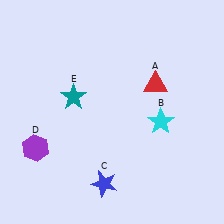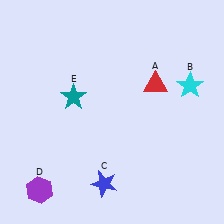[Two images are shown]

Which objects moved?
The objects that moved are: the cyan star (B), the purple hexagon (D).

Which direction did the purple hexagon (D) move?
The purple hexagon (D) moved down.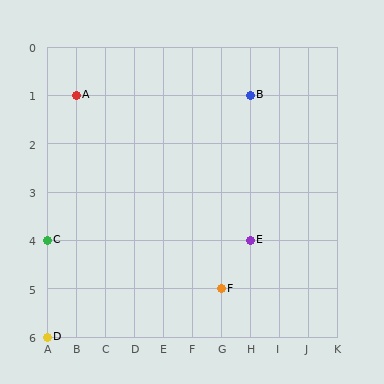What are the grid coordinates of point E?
Point E is at grid coordinates (H, 4).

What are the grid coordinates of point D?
Point D is at grid coordinates (A, 6).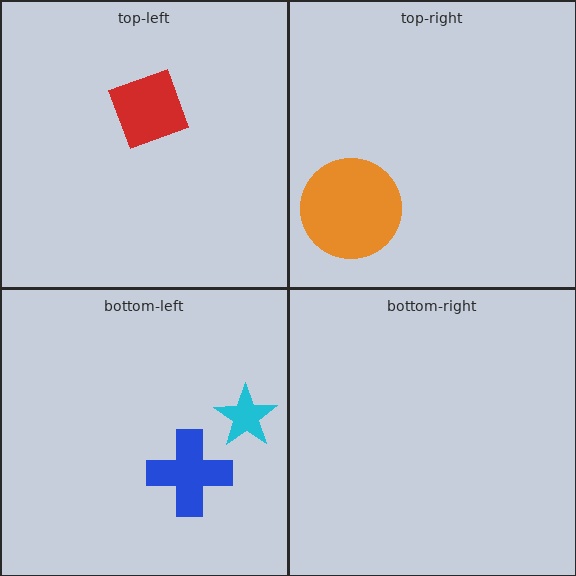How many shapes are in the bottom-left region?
2.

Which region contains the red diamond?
The top-left region.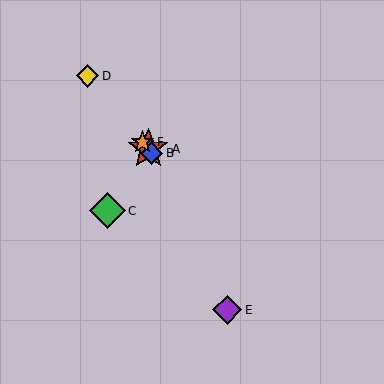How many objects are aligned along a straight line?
4 objects (A, B, D, F) are aligned along a straight line.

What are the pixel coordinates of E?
Object E is at (227, 310).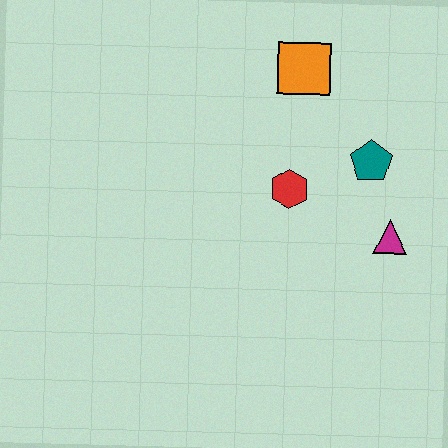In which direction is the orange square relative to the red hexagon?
The orange square is above the red hexagon.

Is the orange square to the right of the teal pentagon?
No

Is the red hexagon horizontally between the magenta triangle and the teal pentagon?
No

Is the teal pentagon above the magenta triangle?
Yes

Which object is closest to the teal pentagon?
The magenta triangle is closest to the teal pentagon.